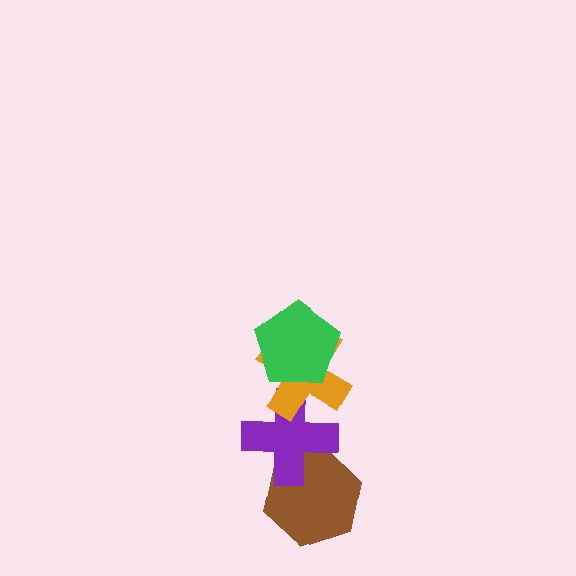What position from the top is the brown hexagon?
The brown hexagon is 4th from the top.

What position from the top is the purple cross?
The purple cross is 3rd from the top.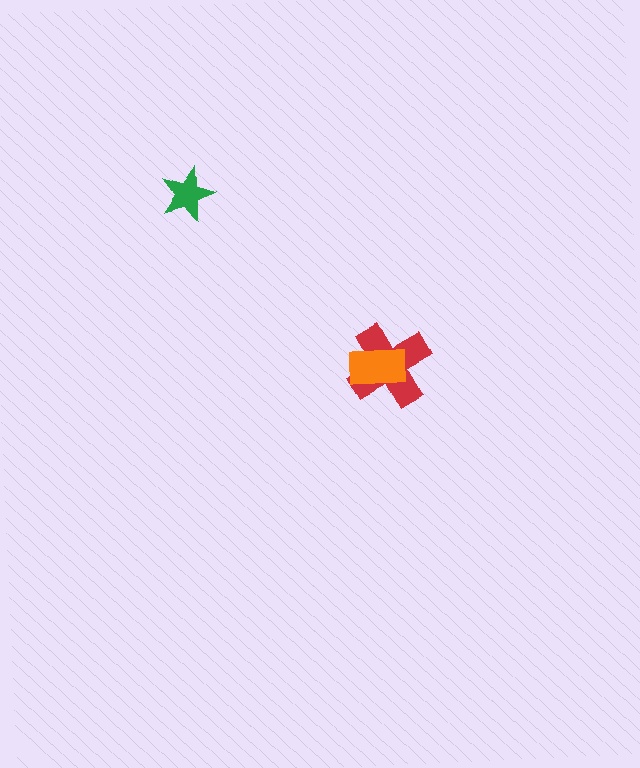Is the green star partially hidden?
No, no other shape covers it.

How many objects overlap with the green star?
0 objects overlap with the green star.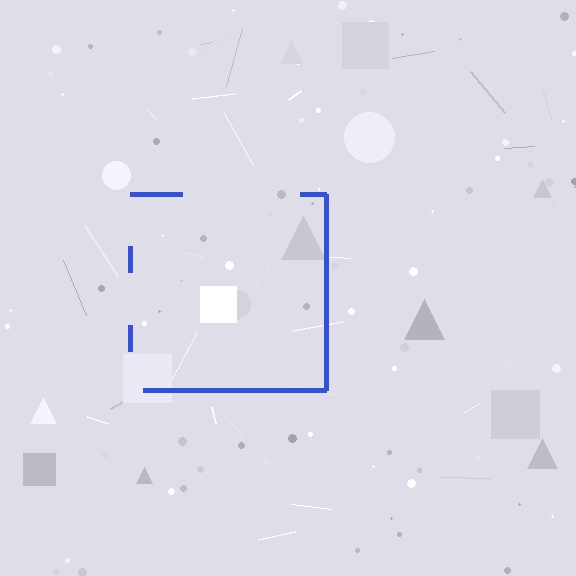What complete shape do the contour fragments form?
The contour fragments form a square.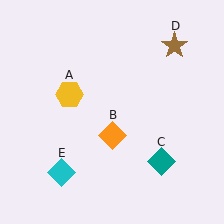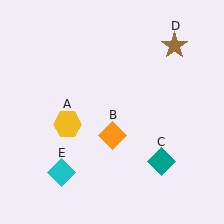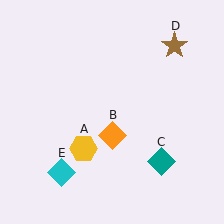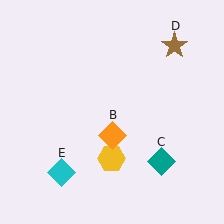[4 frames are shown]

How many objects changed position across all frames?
1 object changed position: yellow hexagon (object A).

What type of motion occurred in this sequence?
The yellow hexagon (object A) rotated counterclockwise around the center of the scene.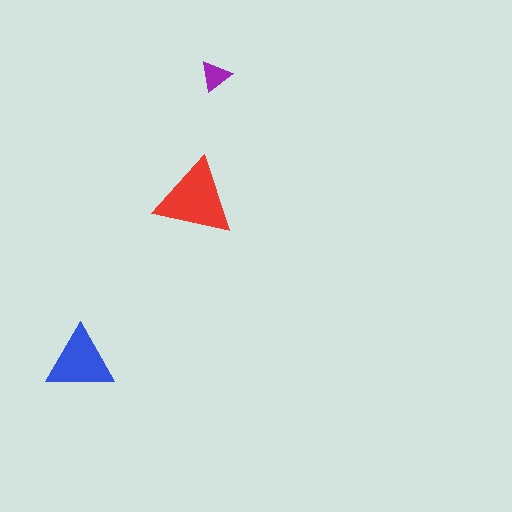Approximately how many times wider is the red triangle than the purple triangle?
About 2.5 times wider.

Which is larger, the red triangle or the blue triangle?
The red one.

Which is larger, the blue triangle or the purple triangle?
The blue one.